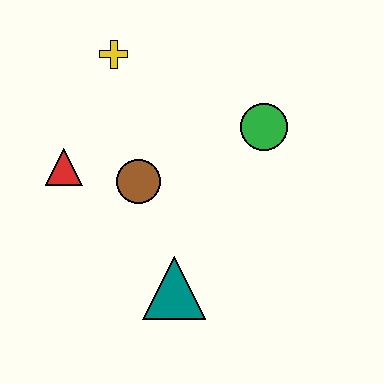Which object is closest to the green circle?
The brown circle is closest to the green circle.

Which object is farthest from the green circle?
The red triangle is farthest from the green circle.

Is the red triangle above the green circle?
No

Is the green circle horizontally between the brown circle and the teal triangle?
No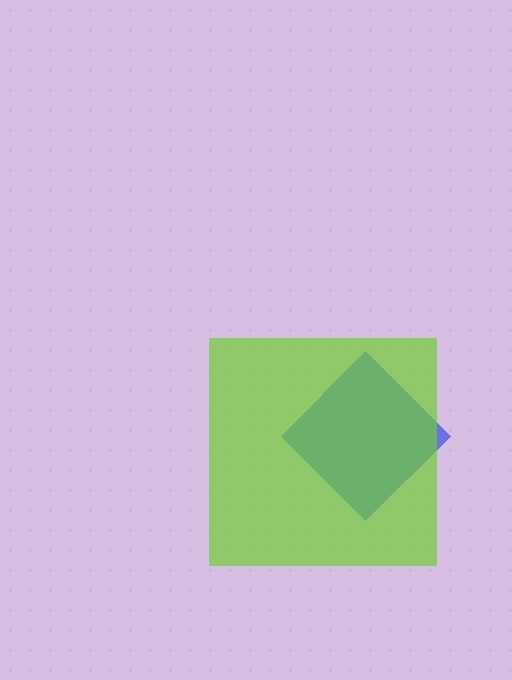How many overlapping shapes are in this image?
There are 2 overlapping shapes in the image.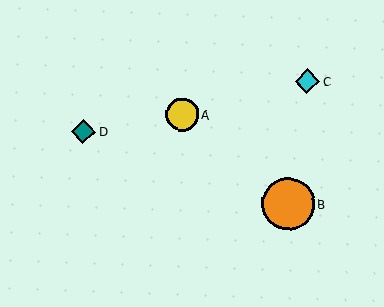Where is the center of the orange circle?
The center of the orange circle is at (288, 204).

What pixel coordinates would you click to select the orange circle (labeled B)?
Click at (288, 204) to select the orange circle B.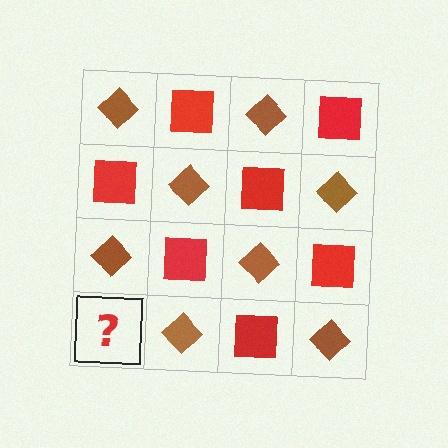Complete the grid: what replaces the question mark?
The question mark should be replaced with a red square.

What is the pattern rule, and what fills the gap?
The rule is that it alternates brown diamond and red square in a checkerboard pattern. The gap should be filled with a red square.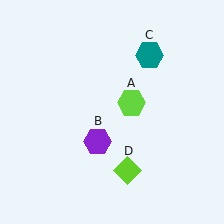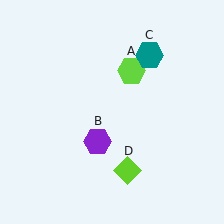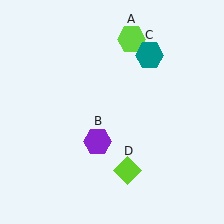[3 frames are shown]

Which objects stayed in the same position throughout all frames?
Purple hexagon (object B) and teal hexagon (object C) and lime diamond (object D) remained stationary.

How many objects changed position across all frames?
1 object changed position: lime hexagon (object A).